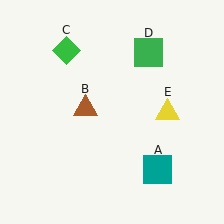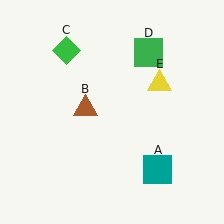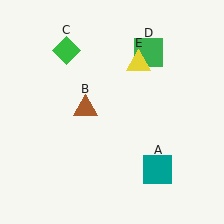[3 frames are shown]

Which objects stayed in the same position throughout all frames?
Teal square (object A) and brown triangle (object B) and green diamond (object C) and green square (object D) remained stationary.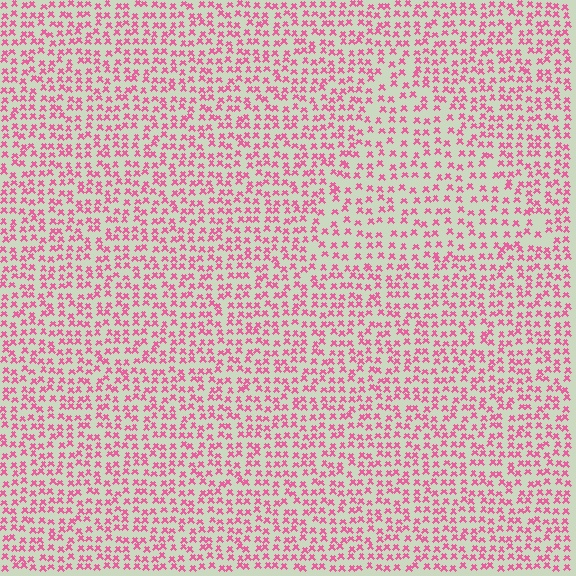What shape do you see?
I see a triangle.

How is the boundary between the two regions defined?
The boundary is defined by a change in element density (approximately 1.5x ratio). All elements are the same color, size, and shape.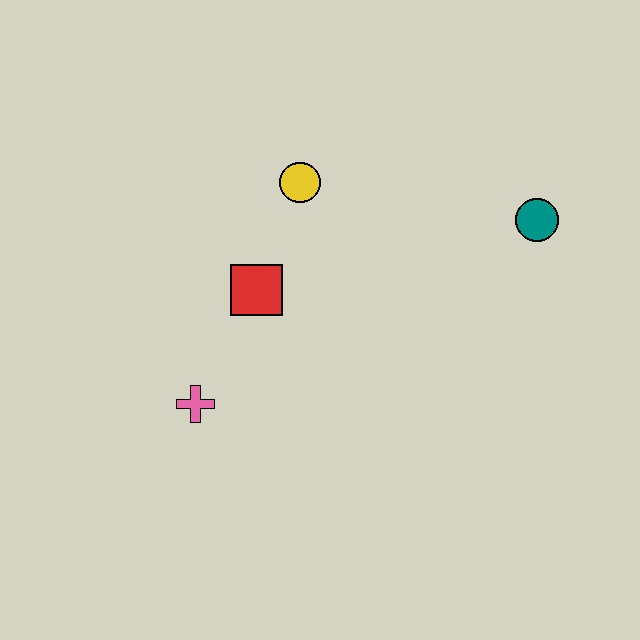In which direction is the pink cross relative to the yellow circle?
The pink cross is below the yellow circle.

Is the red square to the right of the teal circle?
No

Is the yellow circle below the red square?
No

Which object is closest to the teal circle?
The yellow circle is closest to the teal circle.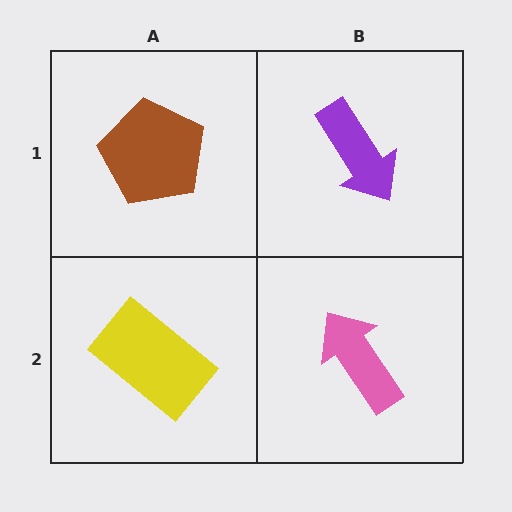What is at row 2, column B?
A pink arrow.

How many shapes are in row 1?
2 shapes.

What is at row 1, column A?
A brown pentagon.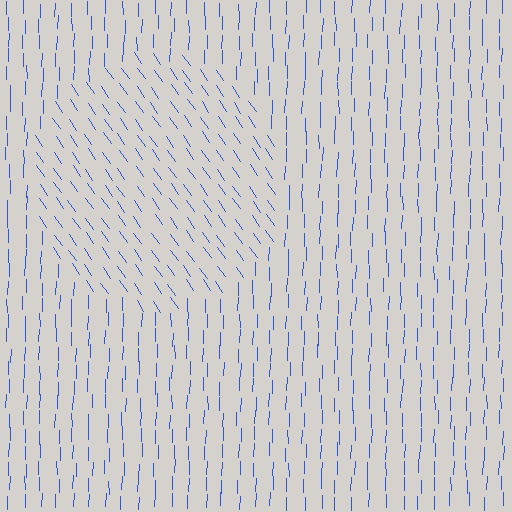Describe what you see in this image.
The image is filled with small blue line segments. A circle region in the image has lines oriented differently from the surrounding lines, creating a visible texture boundary.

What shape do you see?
I see a circle.